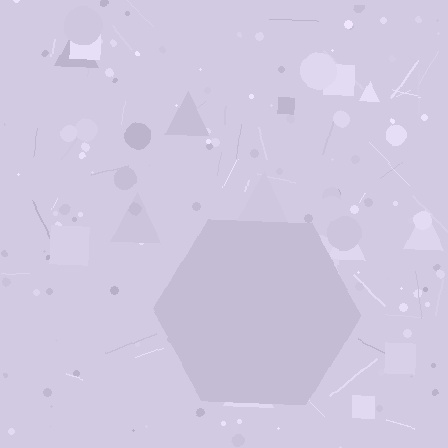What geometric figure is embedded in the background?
A hexagon is embedded in the background.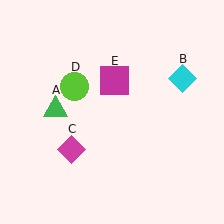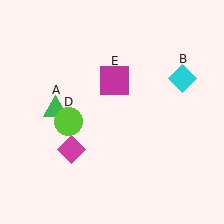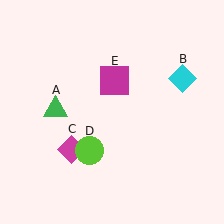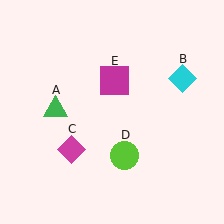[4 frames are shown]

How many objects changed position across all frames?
1 object changed position: lime circle (object D).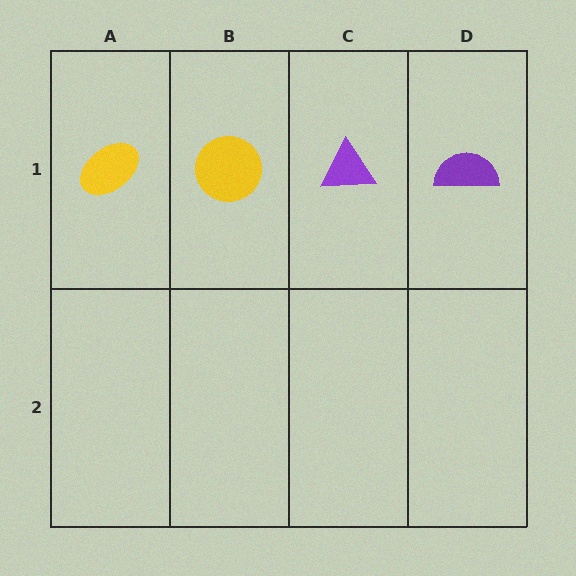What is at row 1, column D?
A purple semicircle.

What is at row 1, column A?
A yellow ellipse.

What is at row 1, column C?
A purple triangle.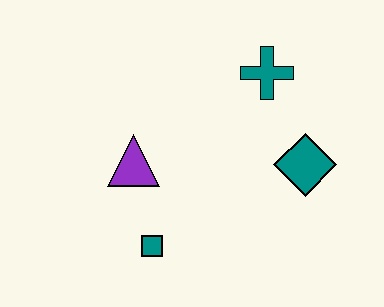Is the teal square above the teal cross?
No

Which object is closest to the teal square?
The purple triangle is closest to the teal square.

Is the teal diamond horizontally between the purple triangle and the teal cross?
No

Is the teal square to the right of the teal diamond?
No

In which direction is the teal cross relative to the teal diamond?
The teal cross is above the teal diamond.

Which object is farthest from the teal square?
The teal cross is farthest from the teal square.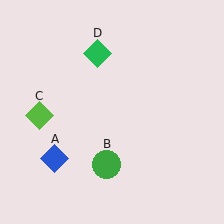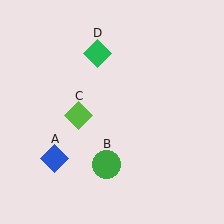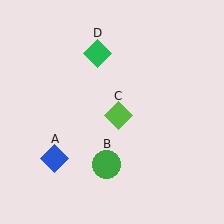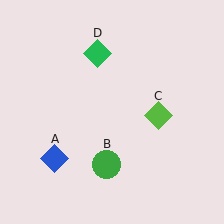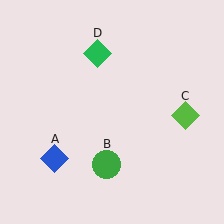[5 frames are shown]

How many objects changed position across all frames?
1 object changed position: lime diamond (object C).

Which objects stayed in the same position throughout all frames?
Blue diamond (object A) and green circle (object B) and green diamond (object D) remained stationary.